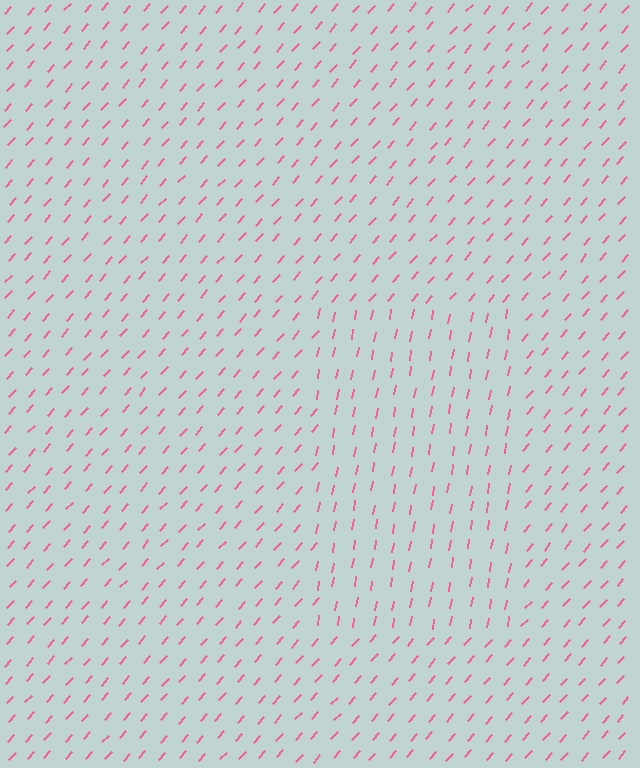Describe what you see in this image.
The image is filled with small pink line segments. A rectangle region in the image has lines oriented differently from the surrounding lines, creating a visible texture boundary.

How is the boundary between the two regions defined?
The boundary is defined purely by a change in line orientation (approximately 32 degrees difference). All lines are the same color and thickness.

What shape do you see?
I see a rectangle.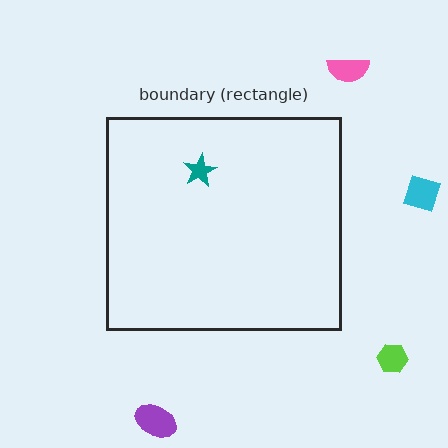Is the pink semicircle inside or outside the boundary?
Outside.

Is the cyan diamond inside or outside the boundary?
Outside.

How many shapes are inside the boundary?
1 inside, 4 outside.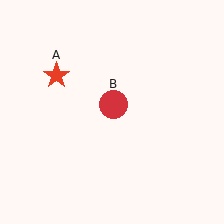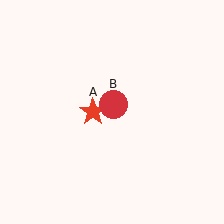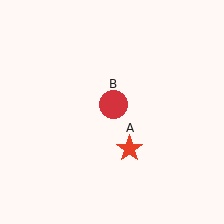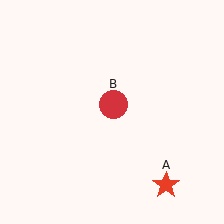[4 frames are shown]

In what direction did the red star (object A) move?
The red star (object A) moved down and to the right.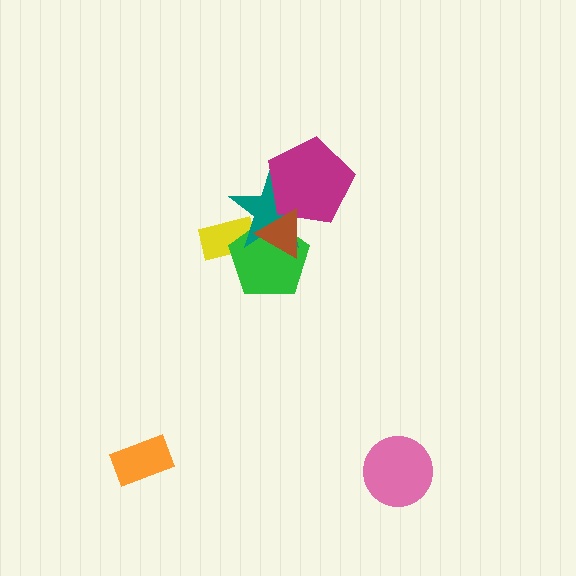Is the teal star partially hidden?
Yes, it is partially covered by another shape.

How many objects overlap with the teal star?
4 objects overlap with the teal star.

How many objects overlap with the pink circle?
0 objects overlap with the pink circle.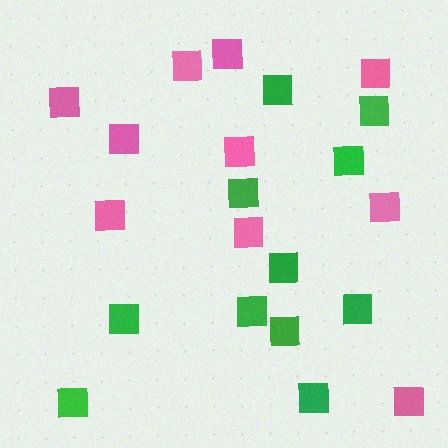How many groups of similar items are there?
There are 2 groups: one group of pink squares (10) and one group of green squares (11).